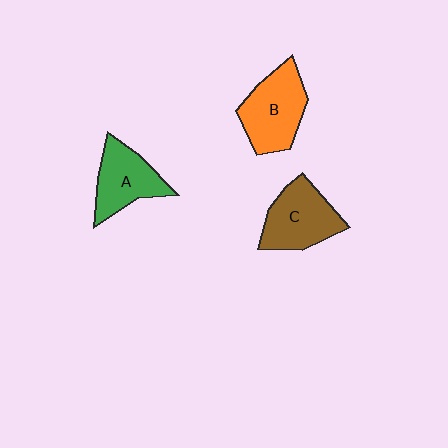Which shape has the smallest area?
Shape A (green).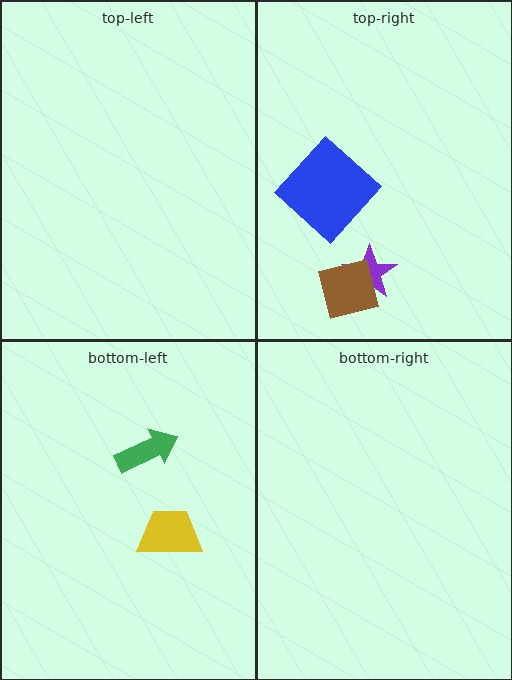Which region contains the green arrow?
The bottom-left region.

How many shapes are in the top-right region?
3.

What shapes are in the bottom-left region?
The yellow trapezoid, the green arrow.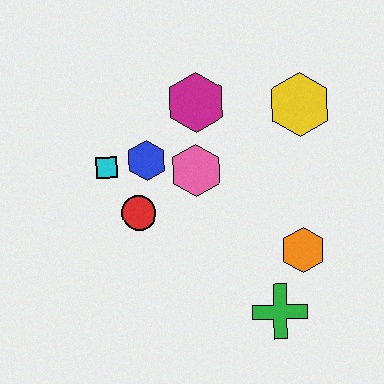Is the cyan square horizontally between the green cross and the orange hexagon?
No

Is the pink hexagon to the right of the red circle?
Yes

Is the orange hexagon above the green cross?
Yes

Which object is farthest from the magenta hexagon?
The green cross is farthest from the magenta hexagon.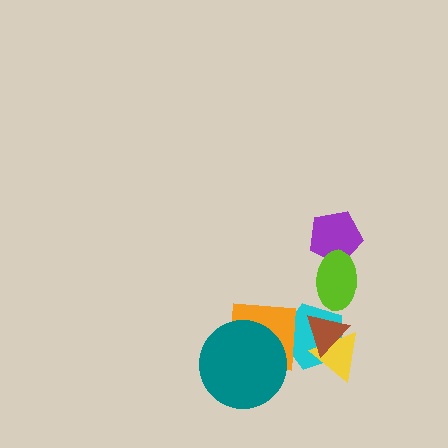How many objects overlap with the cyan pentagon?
3 objects overlap with the cyan pentagon.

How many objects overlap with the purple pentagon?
1 object overlaps with the purple pentagon.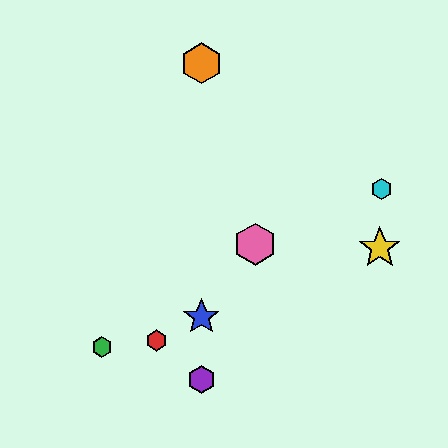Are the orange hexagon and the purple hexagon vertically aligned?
Yes, both are at x≈201.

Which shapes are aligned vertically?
The blue star, the purple hexagon, the orange hexagon are aligned vertically.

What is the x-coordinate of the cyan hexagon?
The cyan hexagon is at x≈382.